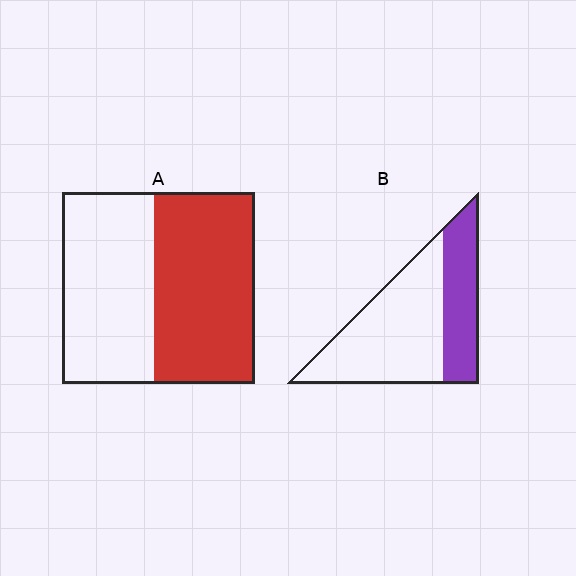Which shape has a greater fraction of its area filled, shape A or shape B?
Shape A.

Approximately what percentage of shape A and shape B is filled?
A is approximately 50% and B is approximately 35%.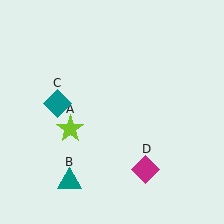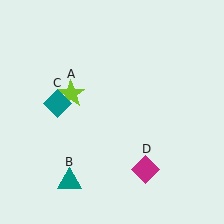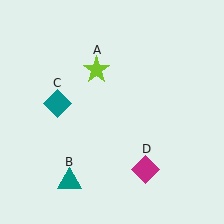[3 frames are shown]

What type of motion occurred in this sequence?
The lime star (object A) rotated clockwise around the center of the scene.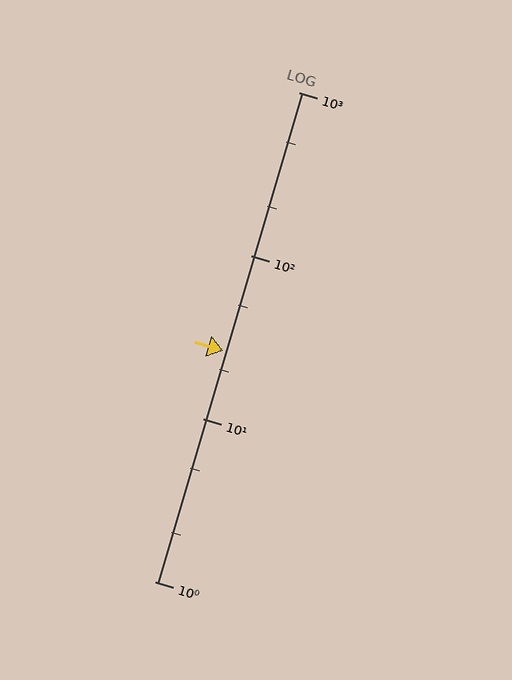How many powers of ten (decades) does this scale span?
The scale spans 3 decades, from 1 to 1000.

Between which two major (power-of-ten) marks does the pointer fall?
The pointer is between 10 and 100.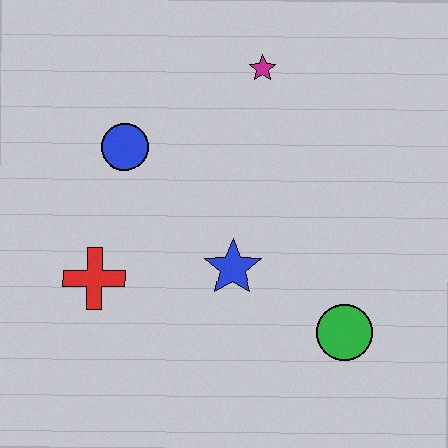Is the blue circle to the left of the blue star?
Yes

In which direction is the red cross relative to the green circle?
The red cross is to the left of the green circle.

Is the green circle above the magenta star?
No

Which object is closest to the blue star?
The green circle is closest to the blue star.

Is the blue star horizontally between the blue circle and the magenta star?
Yes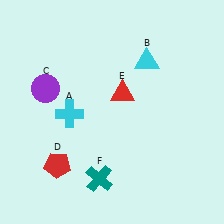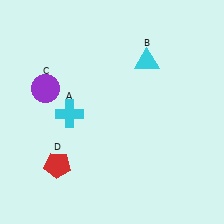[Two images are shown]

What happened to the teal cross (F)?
The teal cross (F) was removed in Image 2. It was in the bottom-left area of Image 1.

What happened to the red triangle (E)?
The red triangle (E) was removed in Image 2. It was in the top-right area of Image 1.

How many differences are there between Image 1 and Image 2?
There are 2 differences between the two images.